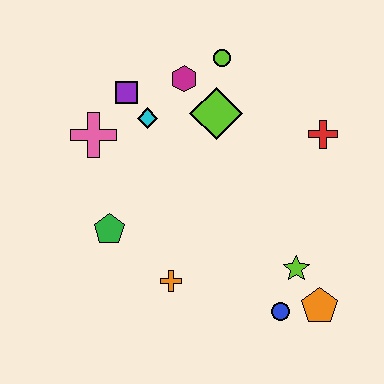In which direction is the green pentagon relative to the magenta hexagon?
The green pentagon is below the magenta hexagon.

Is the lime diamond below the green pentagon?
No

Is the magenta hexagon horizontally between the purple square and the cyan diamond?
No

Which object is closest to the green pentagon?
The orange cross is closest to the green pentagon.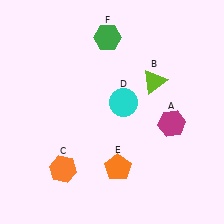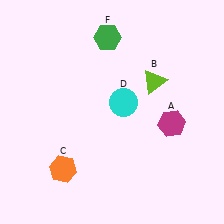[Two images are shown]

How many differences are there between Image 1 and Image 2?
There is 1 difference between the two images.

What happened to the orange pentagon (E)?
The orange pentagon (E) was removed in Image 2. It was in the bottom-right area of Image 1.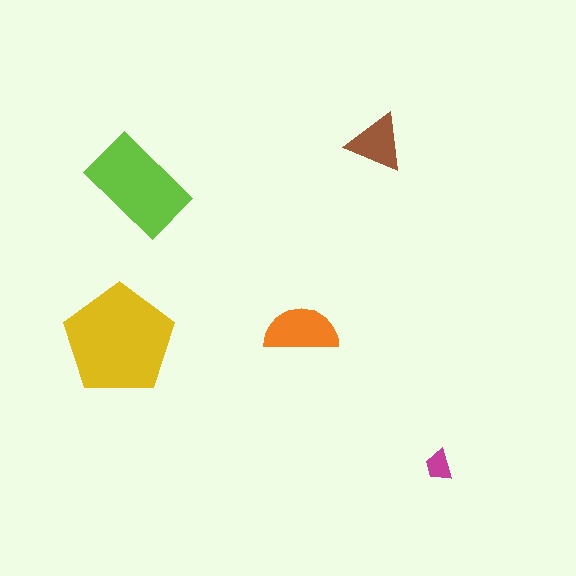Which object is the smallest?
The magenta trapezoid.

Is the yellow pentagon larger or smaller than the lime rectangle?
Larger.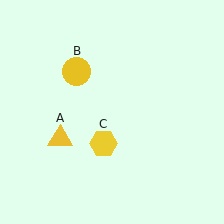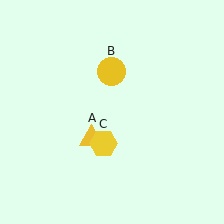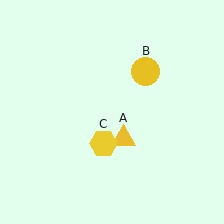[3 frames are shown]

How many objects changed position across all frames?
2 objects changed position: yellow triangle (object A), yellow circle (object B).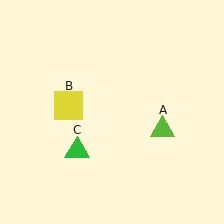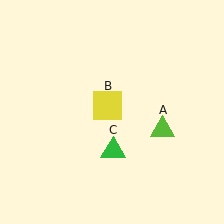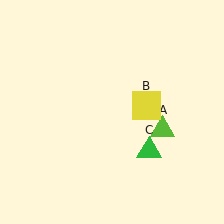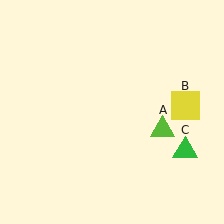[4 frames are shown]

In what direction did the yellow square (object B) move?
The yellow square (object B) moved right.